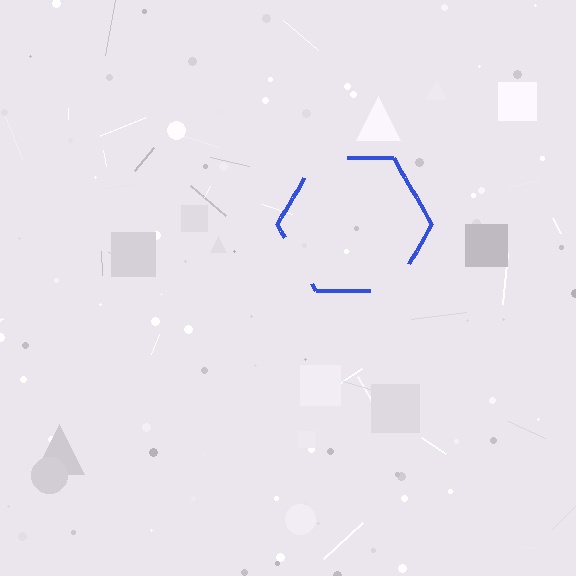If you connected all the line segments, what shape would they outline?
They would outline a hexagon.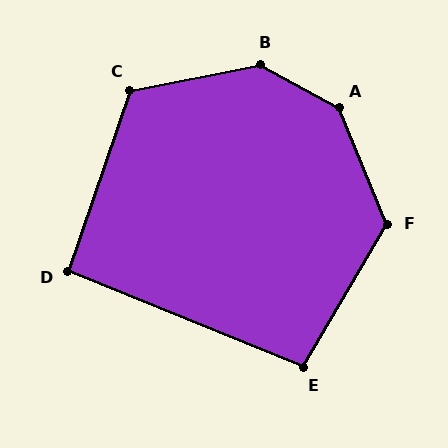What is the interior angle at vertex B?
Approximately 140 degrees (obtuse).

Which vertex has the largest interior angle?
A, at approximately 141 degrees.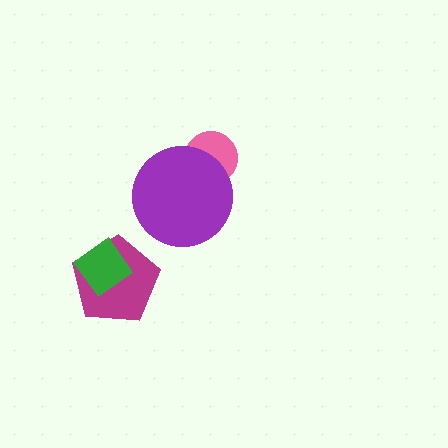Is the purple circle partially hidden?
No, no other shape covers it.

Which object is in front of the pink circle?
The purple circle is in front of the pink circle.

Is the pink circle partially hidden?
Yes, it is partially covered by another shape.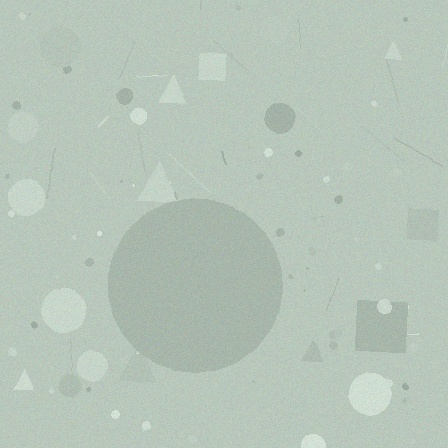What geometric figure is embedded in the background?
A circle is embedded in the background.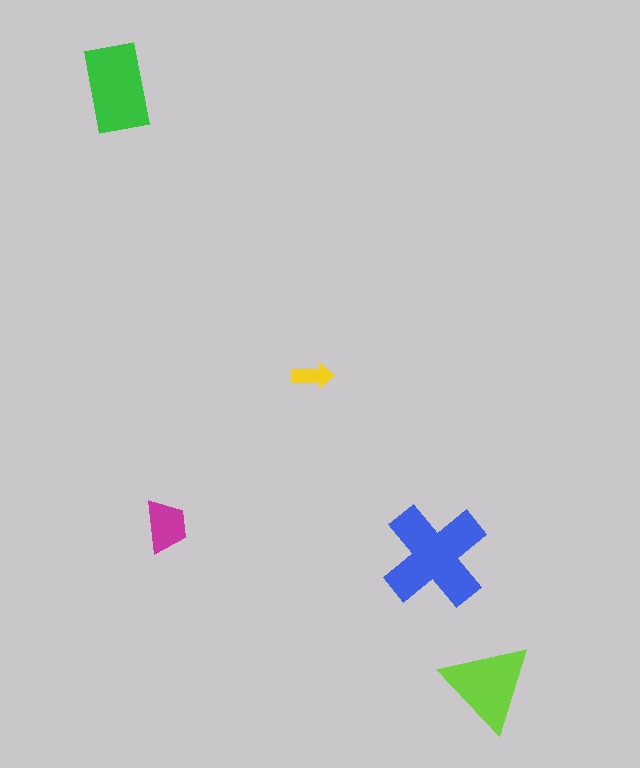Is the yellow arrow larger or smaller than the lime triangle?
Smaller.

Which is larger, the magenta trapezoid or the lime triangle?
The lime triangle.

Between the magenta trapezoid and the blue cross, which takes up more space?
The blue cross.